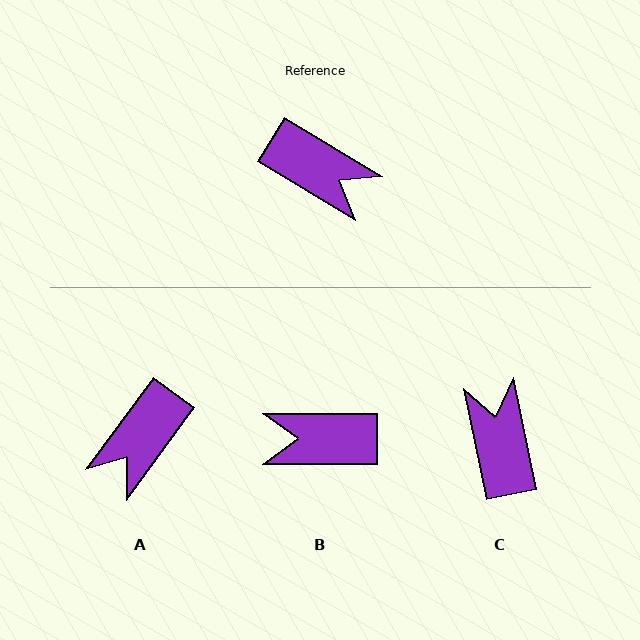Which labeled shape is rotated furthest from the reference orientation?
B, about 149 degrees away.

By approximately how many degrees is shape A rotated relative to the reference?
Approximately 95 degrees clockwise.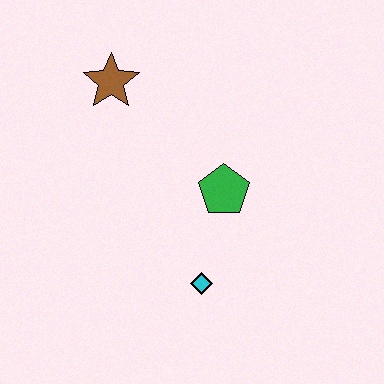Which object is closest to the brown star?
The green pentagon is closest to the brown star.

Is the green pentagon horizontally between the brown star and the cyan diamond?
No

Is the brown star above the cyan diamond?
Yes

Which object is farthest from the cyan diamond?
The brown star is farthest from the cyan diamond.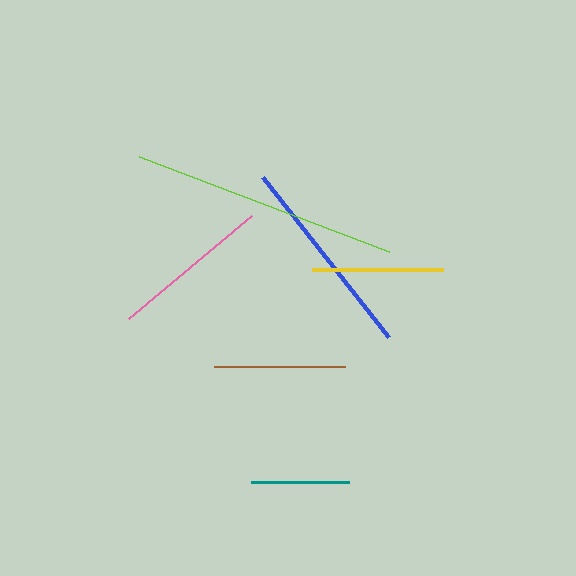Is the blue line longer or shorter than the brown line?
The blue line is longer than the brown line.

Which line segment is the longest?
The lime line is the longest at approximately 268 pixels.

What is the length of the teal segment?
The teal segment is approximately 98 pixels long.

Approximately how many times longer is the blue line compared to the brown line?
The blue line is approximately 1.6 times the length of the brown line.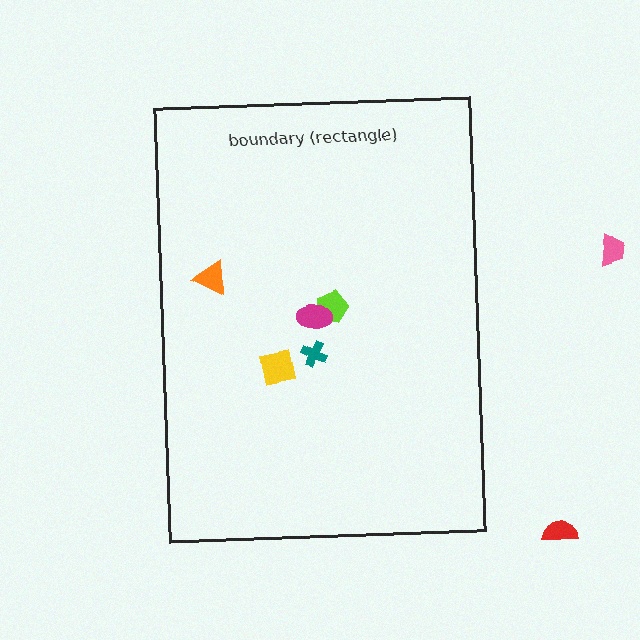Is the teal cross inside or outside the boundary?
Inside.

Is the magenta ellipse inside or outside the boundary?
Inside.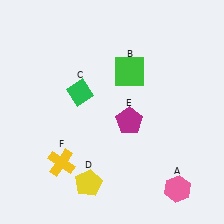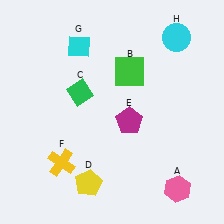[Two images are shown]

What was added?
A cyan diamond (G), a cyan circle (H) were added in Image 2.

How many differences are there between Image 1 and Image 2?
There are 2 differences between the two images.